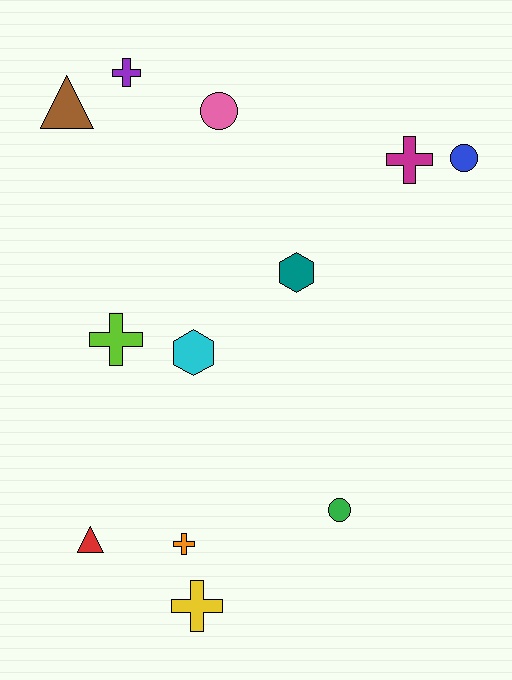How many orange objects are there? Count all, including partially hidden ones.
There is 1 orange object.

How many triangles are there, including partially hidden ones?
There are 2 triangles.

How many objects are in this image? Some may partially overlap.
There are 12 objects.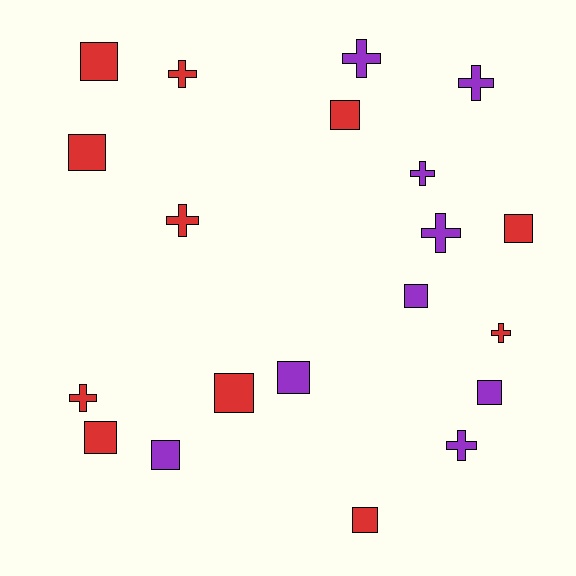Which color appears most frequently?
Red, with 11 objects.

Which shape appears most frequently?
Square, with 11 objects.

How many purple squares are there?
There are 4 purple squares.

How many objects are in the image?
There are 20 objects.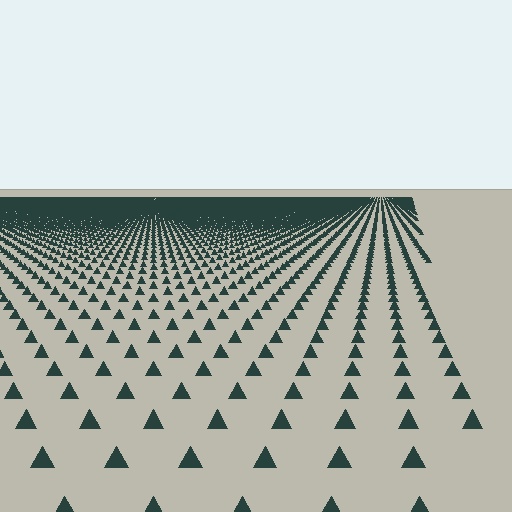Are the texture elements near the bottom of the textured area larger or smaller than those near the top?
Larger. Near the bottom, elements are closer to the viewer and appear at a bigger on-screen size.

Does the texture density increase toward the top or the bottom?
Density increases toward the top.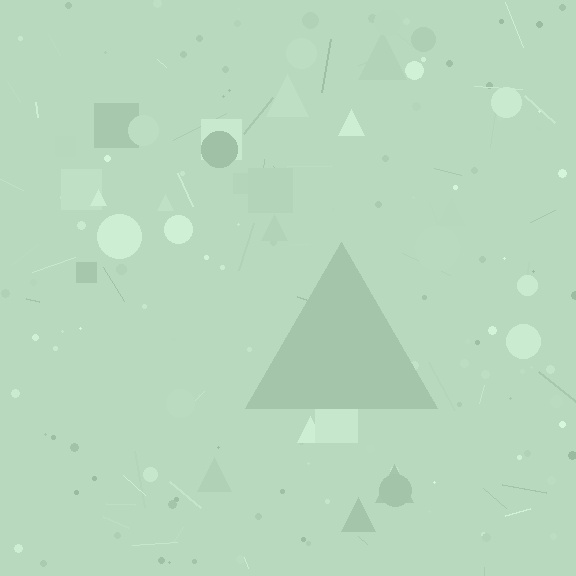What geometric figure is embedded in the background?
A triangle is embedded in the background.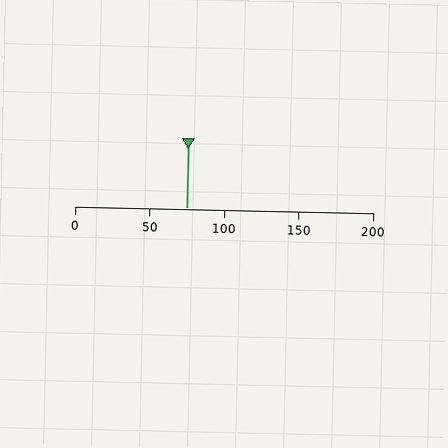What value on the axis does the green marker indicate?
The marker indicates approximately 75.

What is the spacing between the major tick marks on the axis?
The major ticks are spaced 50 apart.